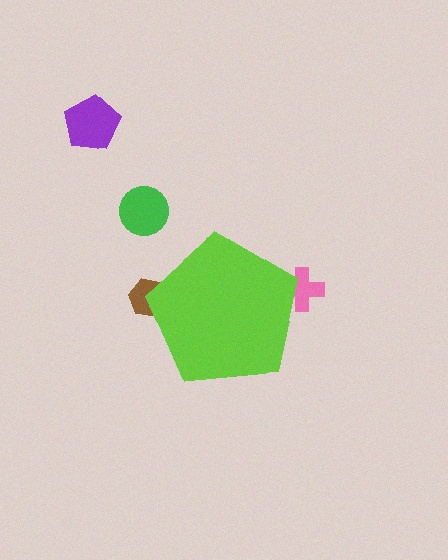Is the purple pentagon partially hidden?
No, the purple pentagon is fully visible.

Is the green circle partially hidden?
No, the green circle is fully visible.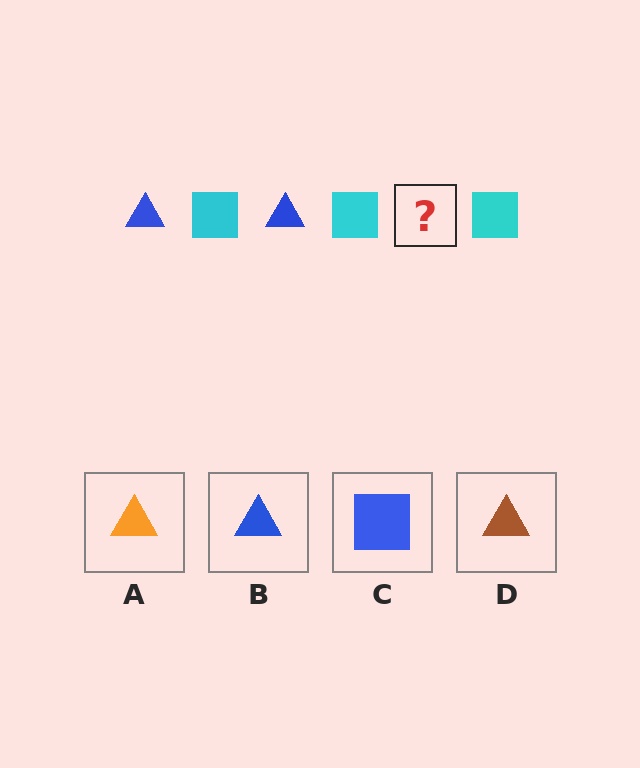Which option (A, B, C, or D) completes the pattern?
B.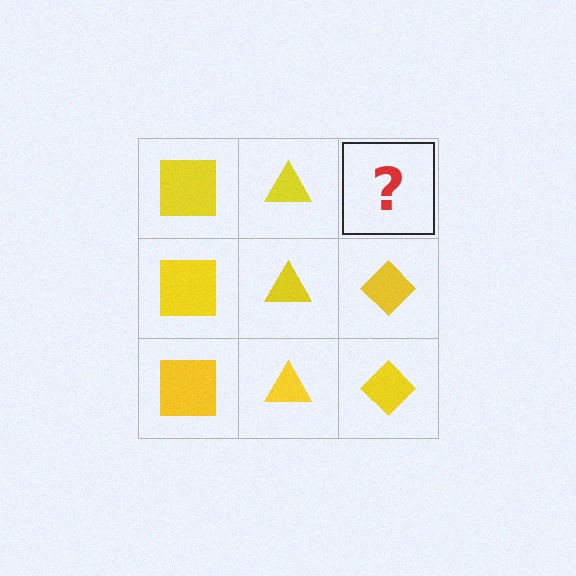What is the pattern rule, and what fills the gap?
The rule is that each column has a consistent shape. The gap should be filled with a yellow diamond.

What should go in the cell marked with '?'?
The missing cell should contain a yellow diamond.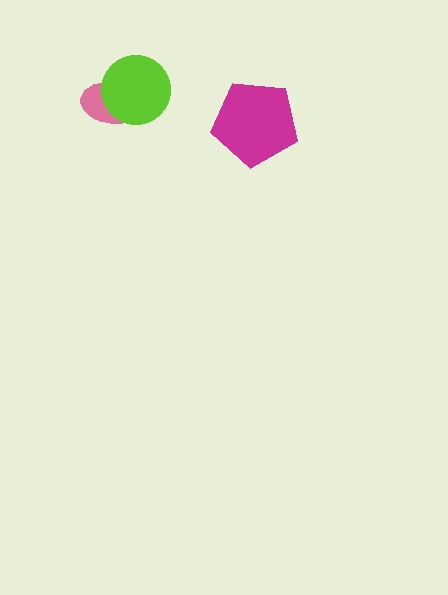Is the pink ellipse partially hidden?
Yes, it is partially covered by another shape.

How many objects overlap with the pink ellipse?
1 object overlaps with the pink ellipse.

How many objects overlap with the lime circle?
1 object overlaps with the lime circle.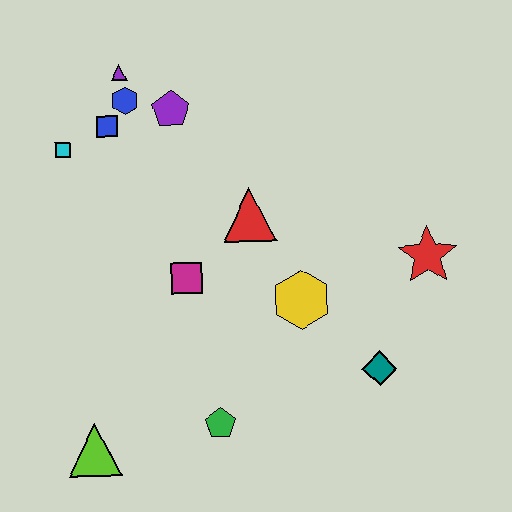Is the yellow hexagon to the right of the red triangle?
Yes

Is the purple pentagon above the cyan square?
Yes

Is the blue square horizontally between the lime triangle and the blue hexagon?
Yes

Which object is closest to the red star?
The teal diamond is closest to the red star.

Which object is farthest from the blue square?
The teal diamond is farthest from the blue square.